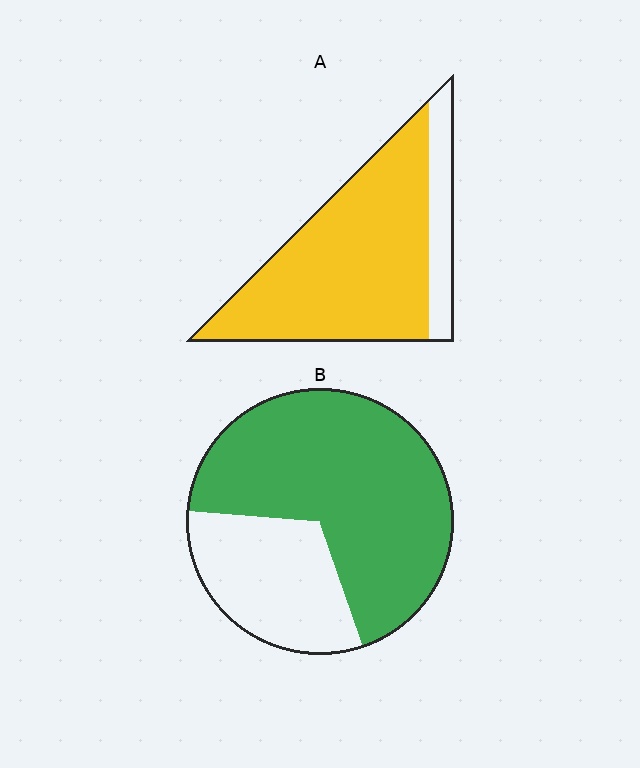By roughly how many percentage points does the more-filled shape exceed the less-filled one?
By roughly 15 percentage points (A over B).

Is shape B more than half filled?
Yes.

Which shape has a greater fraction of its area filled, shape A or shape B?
Shape A.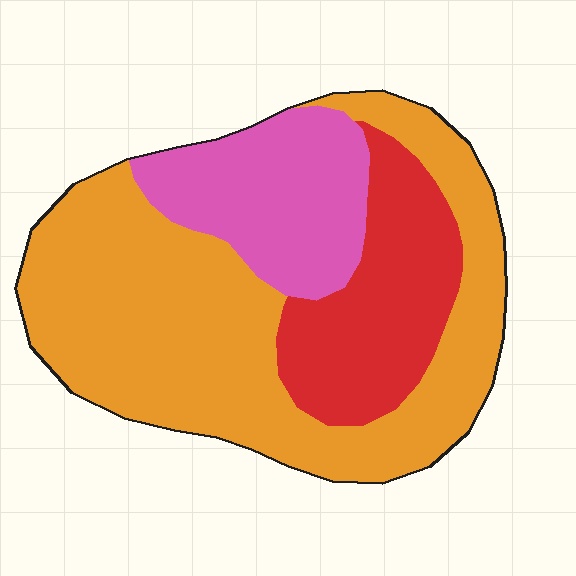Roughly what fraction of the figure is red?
Red covers around 20% of the figure.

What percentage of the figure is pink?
Pink covers about 20% of the figure.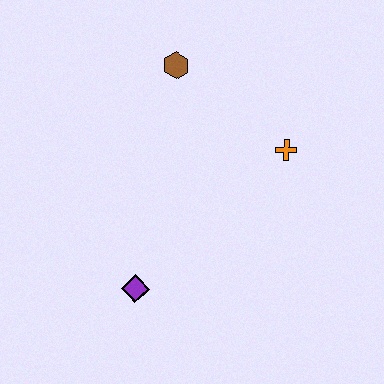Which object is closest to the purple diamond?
The orange cross is closest to the purple diamond.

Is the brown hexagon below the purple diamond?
No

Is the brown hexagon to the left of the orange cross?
Yes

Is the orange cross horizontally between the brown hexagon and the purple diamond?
No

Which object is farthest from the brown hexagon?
The purple diamond is farthest from the brown hexagon.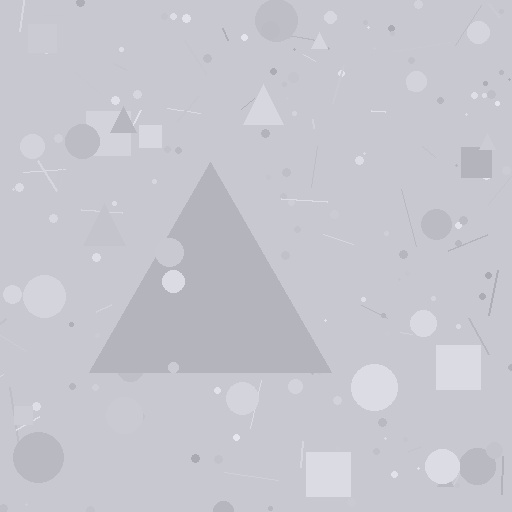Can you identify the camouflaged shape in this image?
The camouflaged shape is a triangle.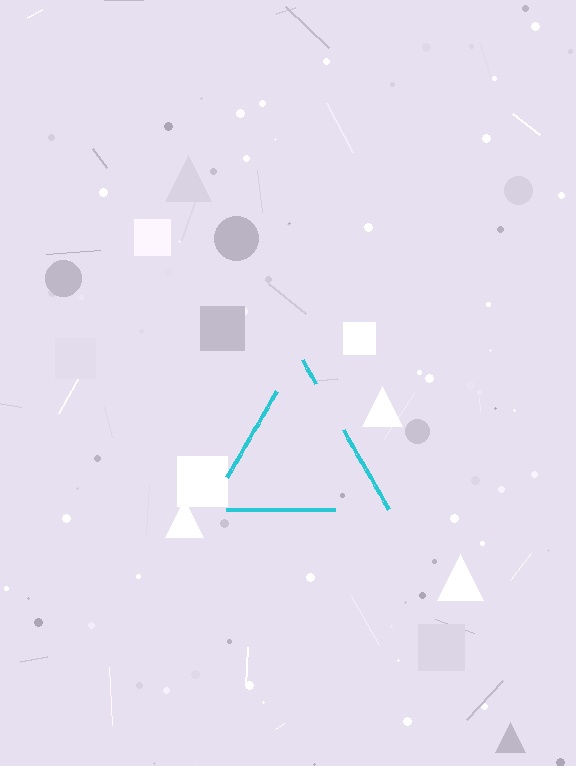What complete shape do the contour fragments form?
The contour fragments form a triangle.